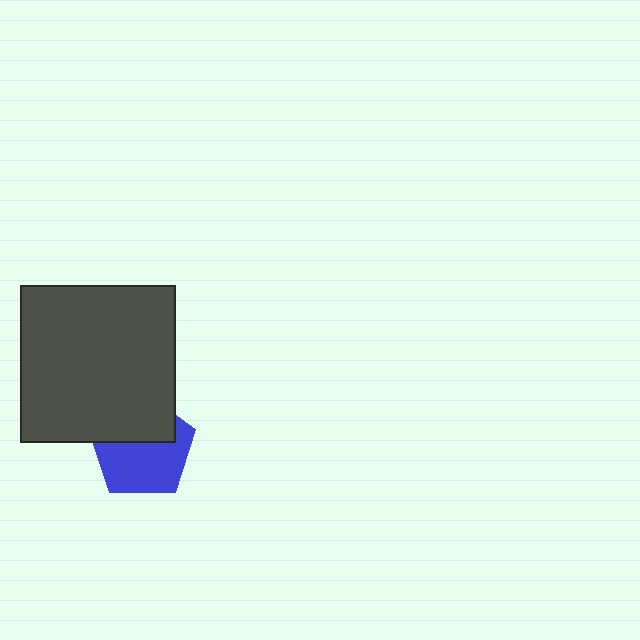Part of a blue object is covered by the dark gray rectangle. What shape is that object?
It is a pentagon.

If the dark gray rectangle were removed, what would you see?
You would see the complete blue pentagon.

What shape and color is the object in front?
The object in front is a dark gray rectangle.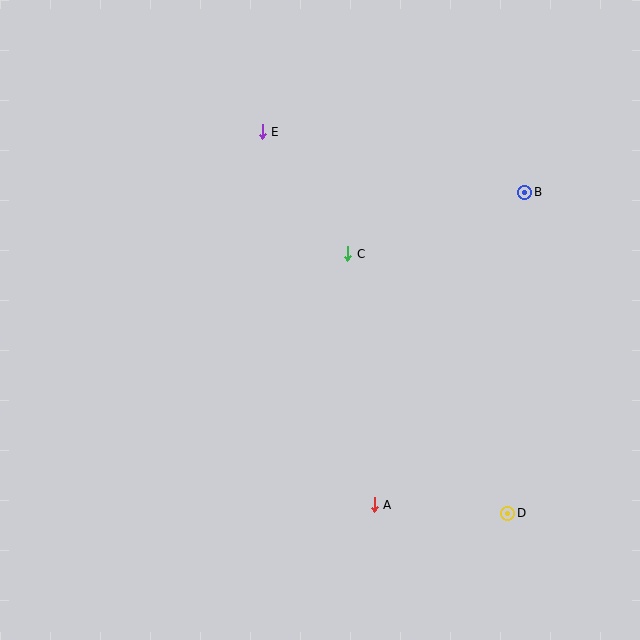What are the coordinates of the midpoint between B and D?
The midpoint between B and D is at (516, 353).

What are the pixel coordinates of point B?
Point B is at (525, 192).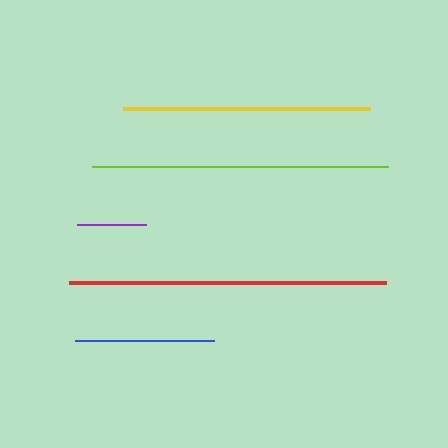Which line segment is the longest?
The red line is the longest at approximately 317 pixels.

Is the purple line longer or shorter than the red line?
The red line is longer than the purple line.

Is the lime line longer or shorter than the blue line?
The lime line is longer than the blue line.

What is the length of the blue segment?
The blue segment is approximately 139 pixels long.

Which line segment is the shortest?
The purple line is the shortest at approximately 70 pixels.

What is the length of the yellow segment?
The yellow segment is approximately 247 pixels long.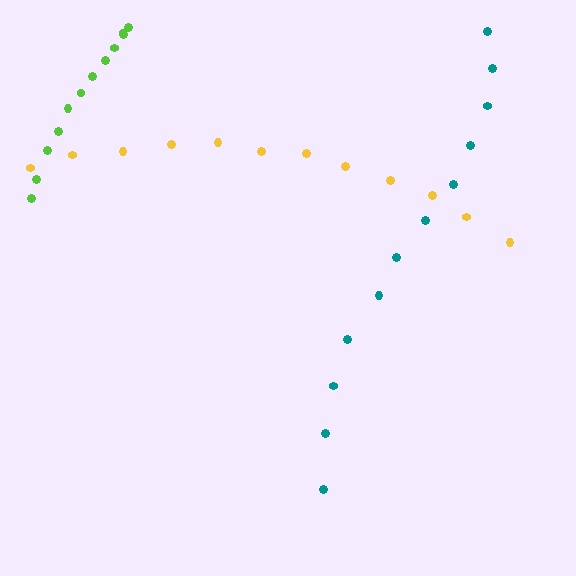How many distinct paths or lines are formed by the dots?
There are 3 distinct paths.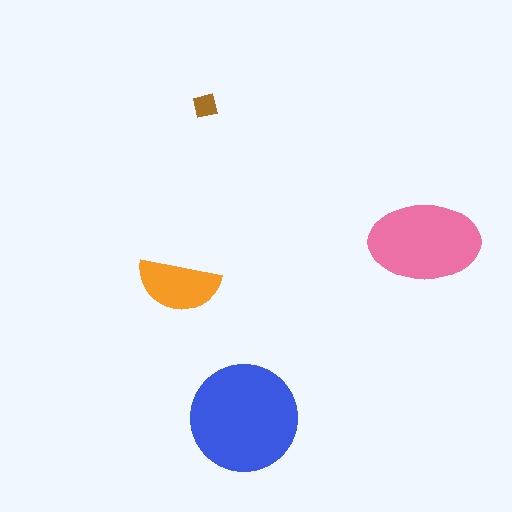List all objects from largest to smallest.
The blue circle, the pink ellipse, the orange semicircle, the brown square.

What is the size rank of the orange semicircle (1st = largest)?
3rd.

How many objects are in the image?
There are 4 objects in the image.